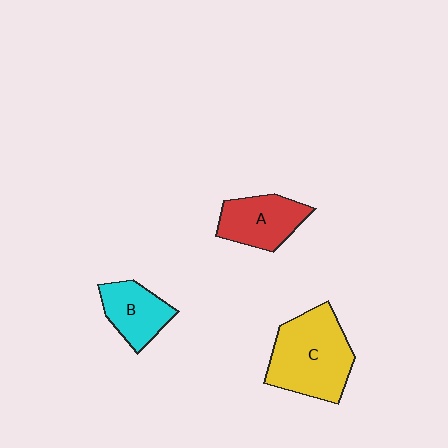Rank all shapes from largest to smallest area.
From largest to smallest: C (yellow), A (red), B (cyan).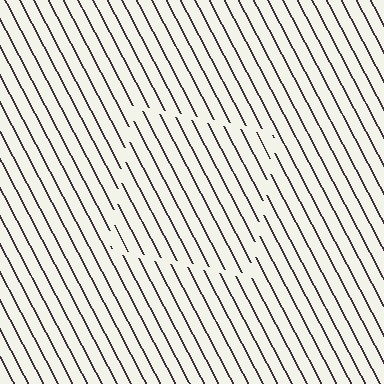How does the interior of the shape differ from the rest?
The interior of the shape contains the same grating, shifted by half a period — the contour is defined by the phase discontinuity where line-ends from the inner and outer gratings abut.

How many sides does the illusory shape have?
4 sides — the line-ends trace a square.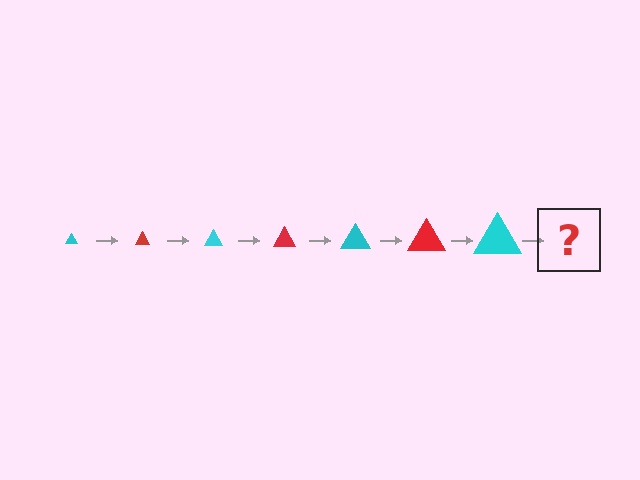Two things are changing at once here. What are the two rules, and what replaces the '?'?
The two rules are that the triangle grows larger each step and the color cycles through cyan and red. The '?' should be a red triangle, larger than the previous one.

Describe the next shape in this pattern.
It should be a red triangle, larger than the previous one.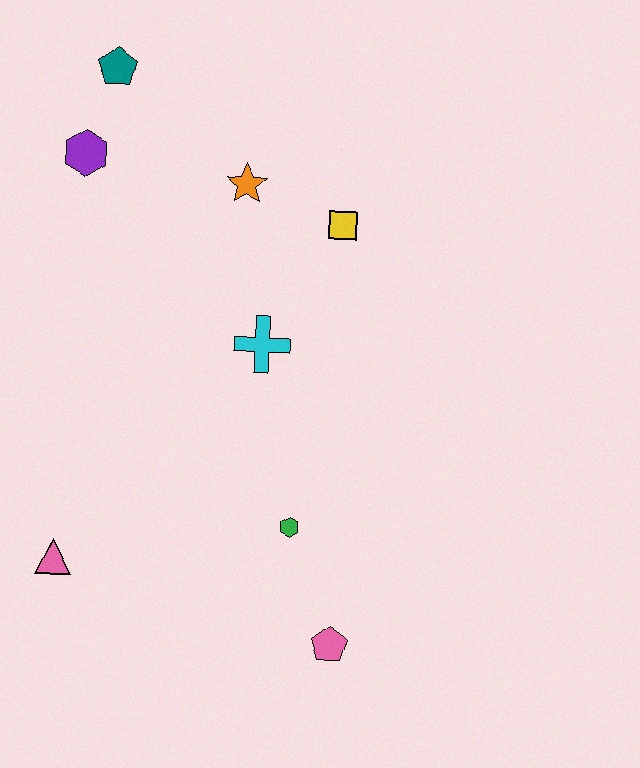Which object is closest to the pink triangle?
The green hexagon is closest to the pink triangle.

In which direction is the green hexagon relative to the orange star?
The green hexagon is below the orange star.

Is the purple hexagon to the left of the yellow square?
Yes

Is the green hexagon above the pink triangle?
Yes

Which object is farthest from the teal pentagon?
The pink pentagon is farthest from the teal pentagon.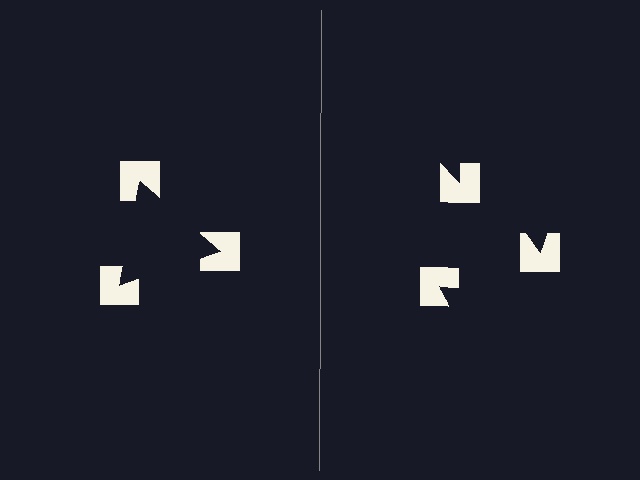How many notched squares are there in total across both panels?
6 — 3 on each side.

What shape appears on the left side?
An illusory triangle.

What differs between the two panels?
The notched squares are positioned identically on both sides; only the wedge orientations differ. On the left they align to a triangle; on the right they are misaligned.